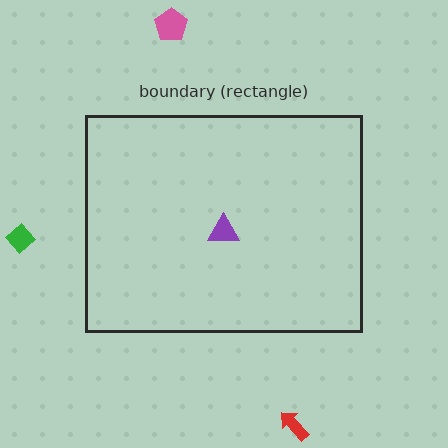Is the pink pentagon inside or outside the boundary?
Outside.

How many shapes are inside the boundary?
1 inside, 3 outside.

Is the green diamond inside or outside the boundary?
Outside.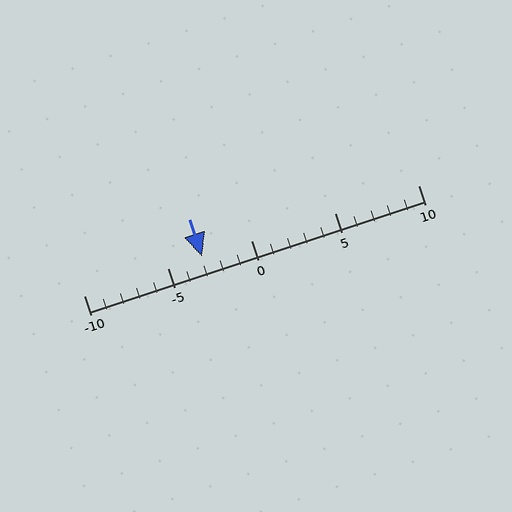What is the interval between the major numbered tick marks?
The major tick marks are spaced 5 units apart.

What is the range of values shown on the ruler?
The ruler shows values from -10 to 10.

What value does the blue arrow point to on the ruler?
The blue arrow points to approximately -3.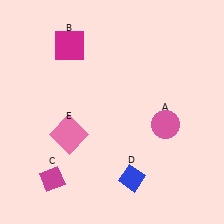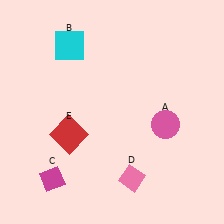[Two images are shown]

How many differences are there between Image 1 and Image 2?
There are 3 differences between the two images.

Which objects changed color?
B changed from magenta to cyan. D changed from blue to pink. E changed from pink to red.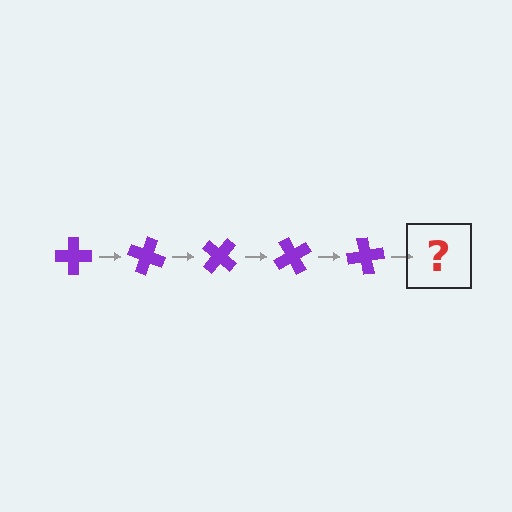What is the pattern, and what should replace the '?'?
The pattern is that the cross rotates 20 degrees each step. The '?' should be a purple cross rotated 100 degrees.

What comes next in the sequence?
The next element should be a purple cross rotated 100 degrees.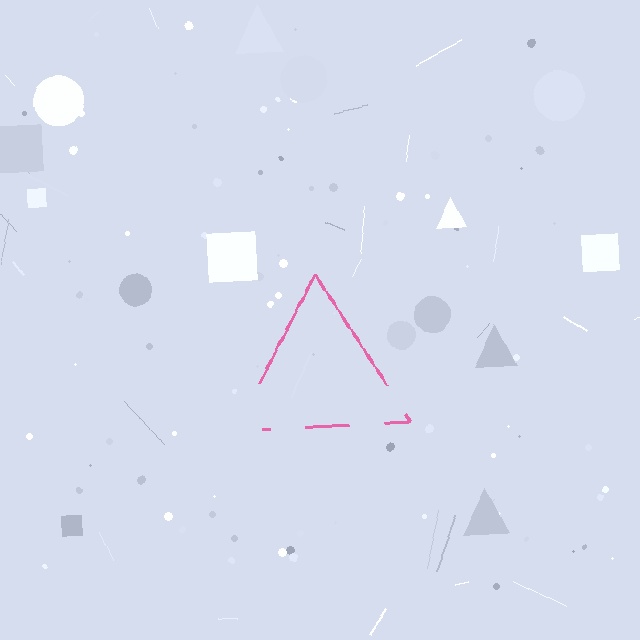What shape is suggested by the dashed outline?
The dashed outline suggests a triangle.